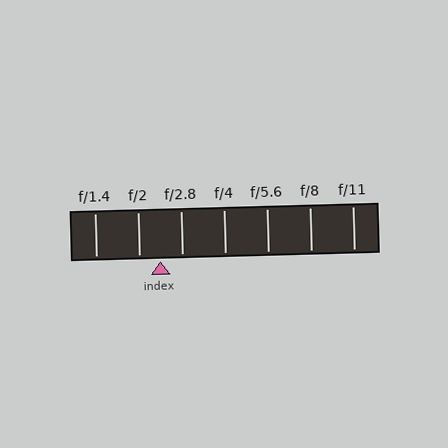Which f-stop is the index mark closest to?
The index mark is closest to f/2.8.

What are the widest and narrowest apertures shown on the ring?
The widest aperture shown is f/1.4 and the narrowest is f/11.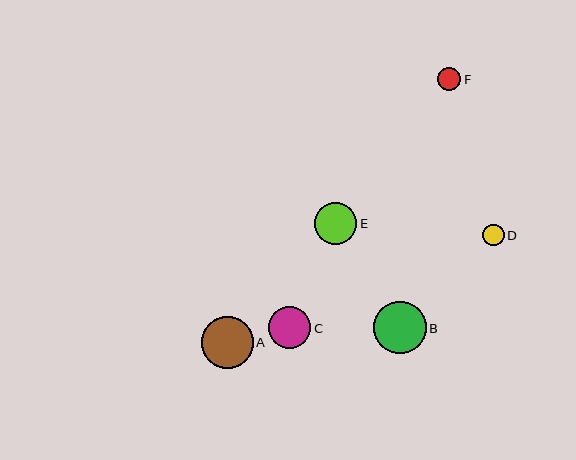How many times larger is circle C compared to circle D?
Circle C is approximately 2.0 times the size of circle D.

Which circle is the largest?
Circle B is the largest with a size of approximately 53 pixels.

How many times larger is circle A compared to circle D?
Circle A is approximately 2.4 times the size of circle D.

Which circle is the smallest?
Circle D is the smallest with a size of approximately 21 pixels.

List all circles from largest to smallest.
From largest to smallest: B, A, E, C, F, D.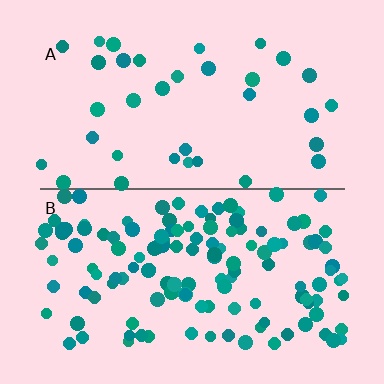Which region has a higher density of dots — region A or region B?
B (the bottom).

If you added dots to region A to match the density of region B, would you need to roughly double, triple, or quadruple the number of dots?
Approximately quadruple.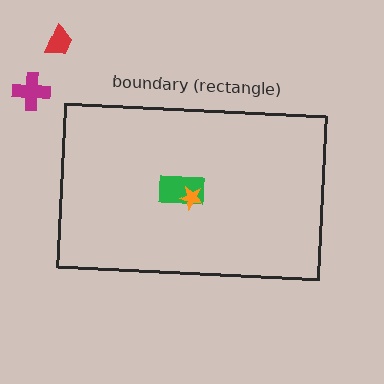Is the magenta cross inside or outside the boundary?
Outside.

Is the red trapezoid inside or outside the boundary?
Outside.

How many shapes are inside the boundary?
2 inside, 2 outside.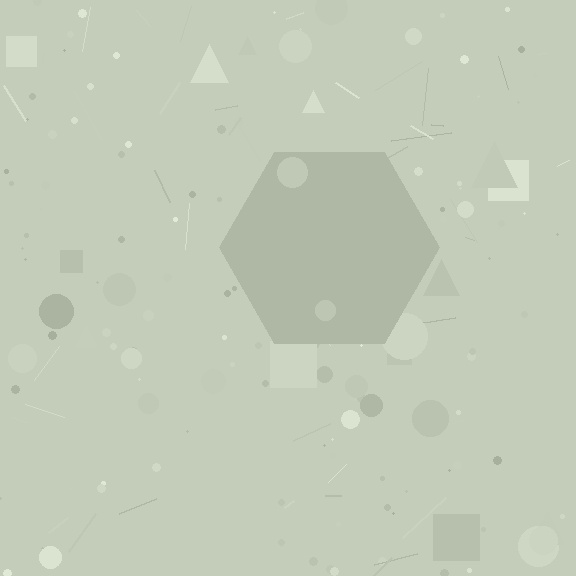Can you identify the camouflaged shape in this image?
The camouflaged shape is a hexagon.